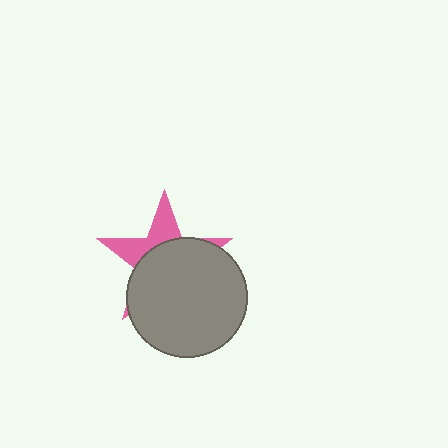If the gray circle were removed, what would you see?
You would see the complete pink star.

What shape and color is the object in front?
The object in front is a gray circle.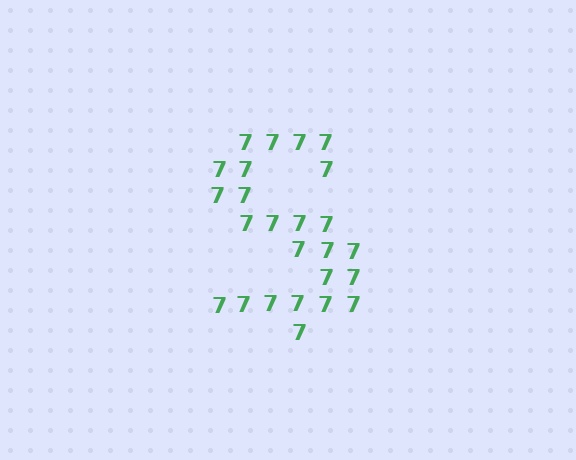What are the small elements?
The small elements are digit 7's.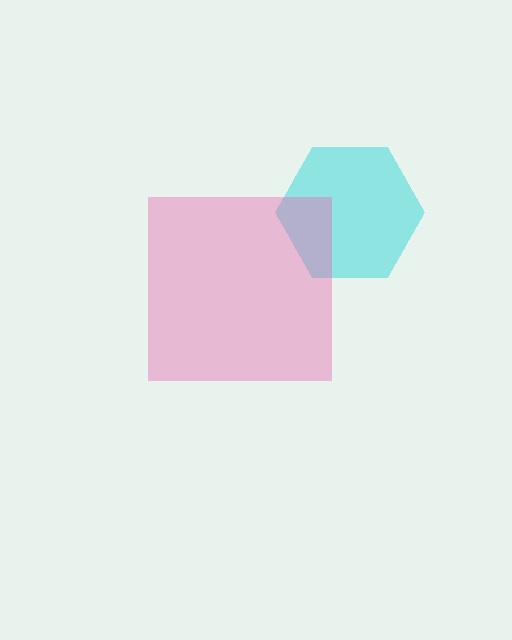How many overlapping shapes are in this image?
There are 2 overlapping shapes in the image.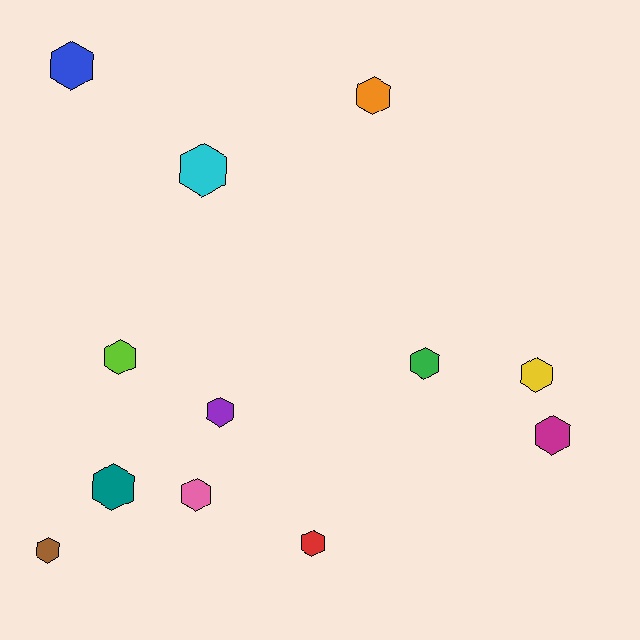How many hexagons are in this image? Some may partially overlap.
There are 12 hexagons.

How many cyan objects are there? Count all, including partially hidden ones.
There is 1 cyan object.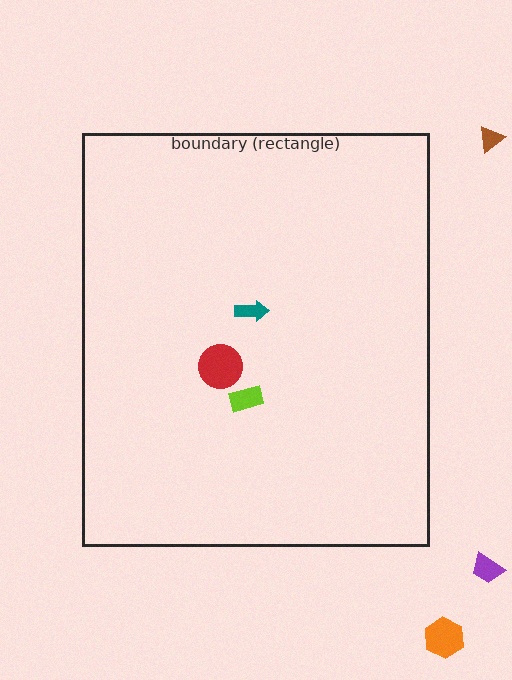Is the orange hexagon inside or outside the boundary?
Outside.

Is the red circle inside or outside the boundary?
Inside.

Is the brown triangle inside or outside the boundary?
Outside.